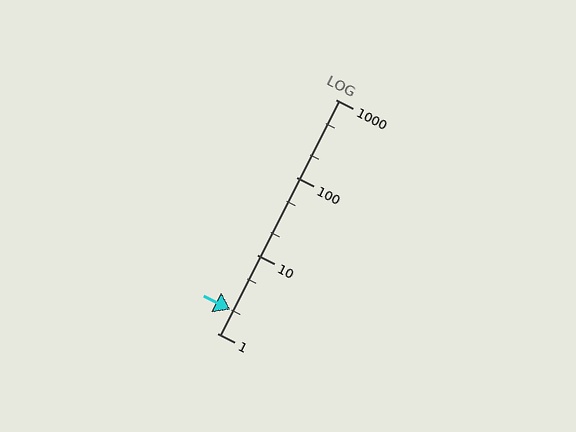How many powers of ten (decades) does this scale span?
The scale spans 3 decades, from 1 to 1000.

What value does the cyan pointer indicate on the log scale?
The pointer indicates approximately 2.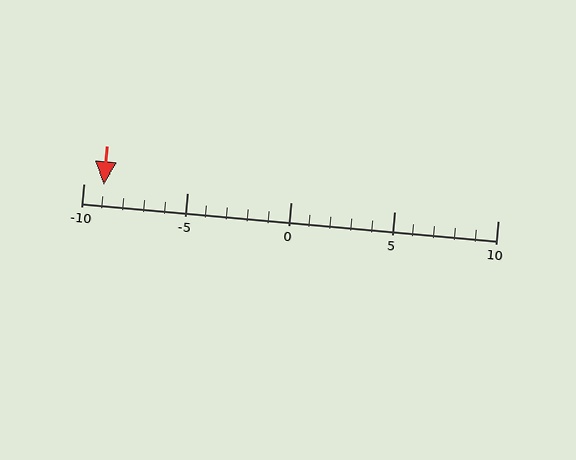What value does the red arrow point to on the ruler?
The red arrow points to approximately -9.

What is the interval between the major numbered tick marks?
The major tick marks are spaced 5 units apart.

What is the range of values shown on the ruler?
The ruler shows values from -10 to 10.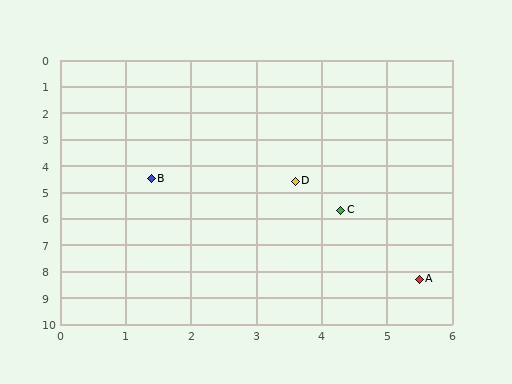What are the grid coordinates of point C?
Point C is at approximately (4.3, 5.7).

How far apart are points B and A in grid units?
Points B and A are about 5.6 grid units apart.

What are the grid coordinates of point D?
Point D is at approximately (3.6, 4.6).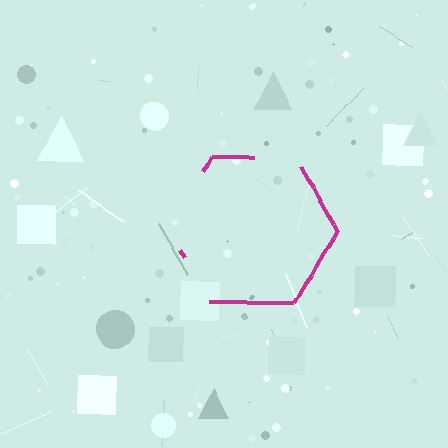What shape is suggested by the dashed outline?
The dashed outline suggests a hexagon.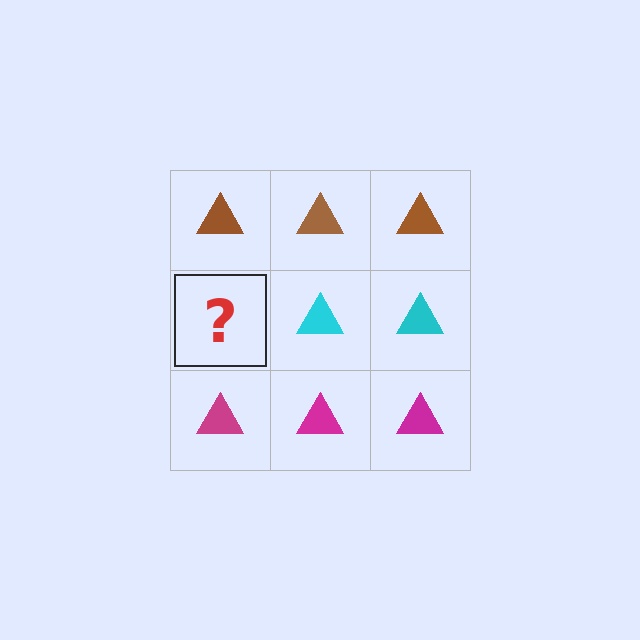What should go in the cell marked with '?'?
The missing cell should contain a cyan triangle.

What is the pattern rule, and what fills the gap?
The rule is that each row has a consistent color. The gap should be filled with a cyan triangle.